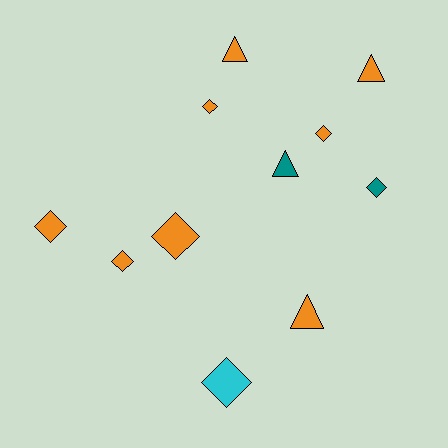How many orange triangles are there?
There are 3 orange triangles.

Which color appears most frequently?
Orange, with 8 objects.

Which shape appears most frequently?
Diamond, with 7 objects.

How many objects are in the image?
There are 11 objects.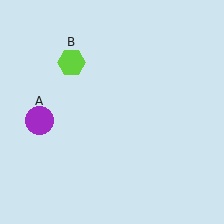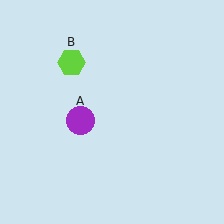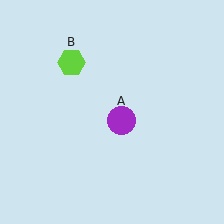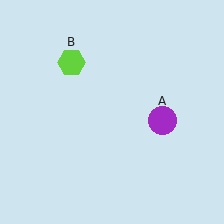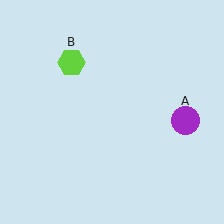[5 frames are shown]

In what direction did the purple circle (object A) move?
The purple circle (object A) moved right.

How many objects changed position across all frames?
1 object changed position: purple circle (object A).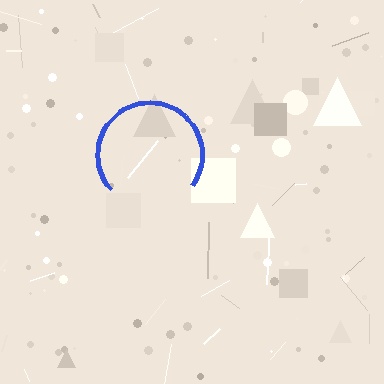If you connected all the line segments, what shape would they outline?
They would outline a circle.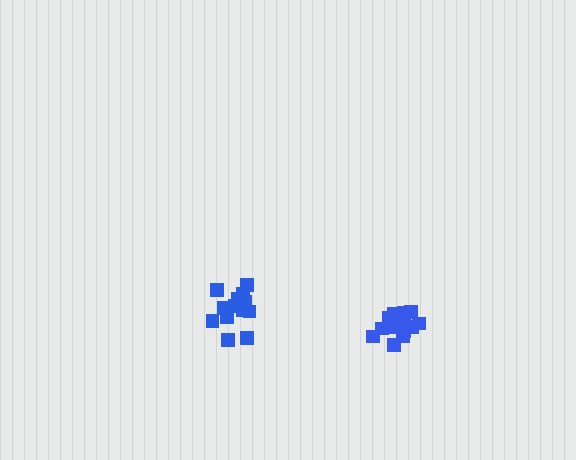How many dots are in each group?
Group 1: 13 dots, Group 2: 15 dots (28 total).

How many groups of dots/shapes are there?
There are 2 groups.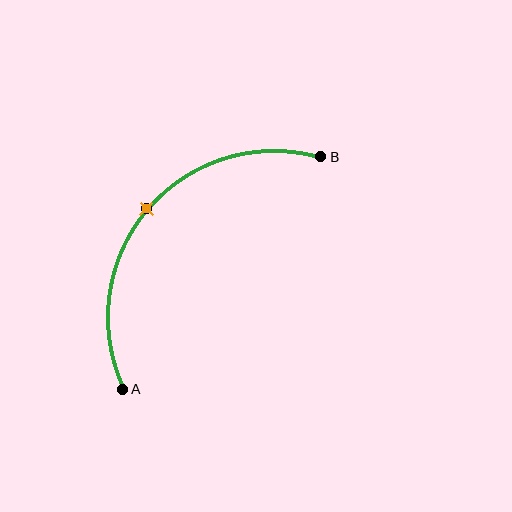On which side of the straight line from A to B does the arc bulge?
The arc bulges above and to the left of the straight line connecting A and B.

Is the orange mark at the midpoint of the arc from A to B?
Yes. The orange mark lies on the arc at equal arc-length from both A and B — it is the arc midpoint.